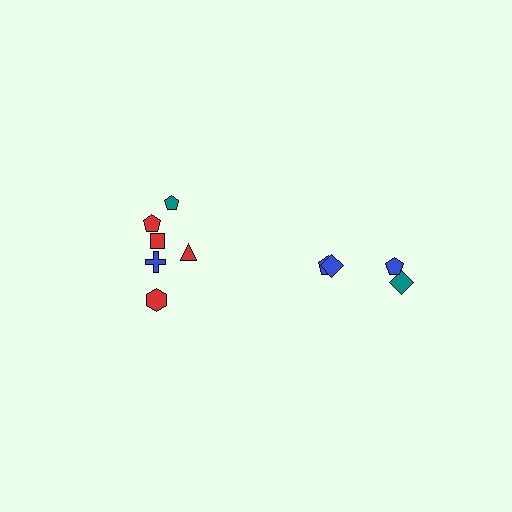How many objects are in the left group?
There are 6 objects.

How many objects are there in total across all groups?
There are 10 objects.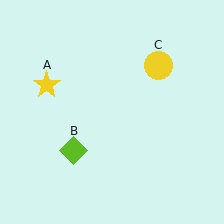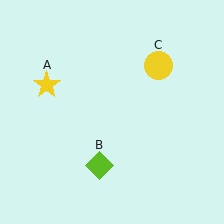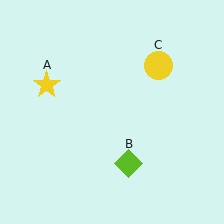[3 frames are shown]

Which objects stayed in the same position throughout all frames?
Yellow star (object A) and yellow circle (object C) remained stationary.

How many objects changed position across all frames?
1 object changed position: lime diamond (object B).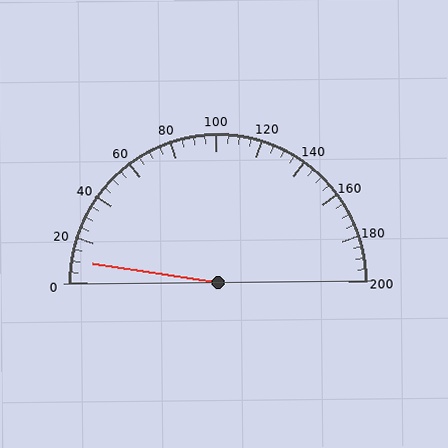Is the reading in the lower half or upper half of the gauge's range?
The reading is in the lower half of the range (0 to 200).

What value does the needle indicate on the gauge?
The needle indicates approximately 10.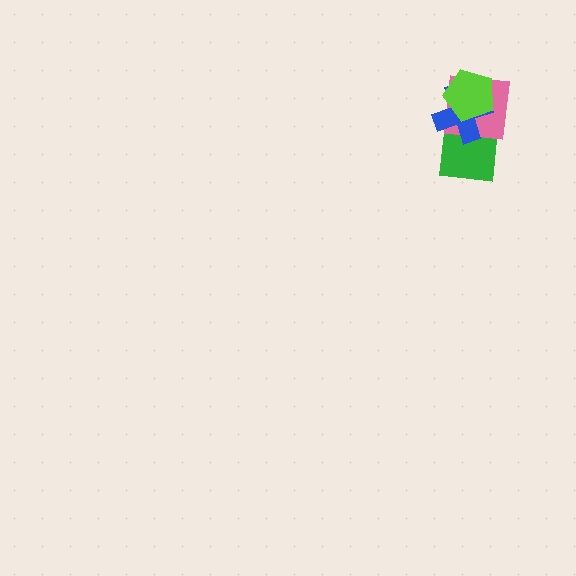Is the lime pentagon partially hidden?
No, no other shape covers it.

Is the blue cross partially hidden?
Yes, it is partially covered by another shape.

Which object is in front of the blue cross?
The lime pentagon is in front of the blue cross.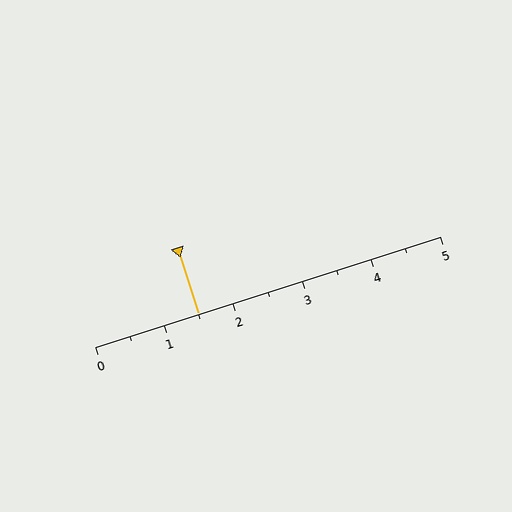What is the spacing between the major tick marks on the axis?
The major ticks are spaced 1 apart.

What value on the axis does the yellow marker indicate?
The marker indicates approximately 1.5.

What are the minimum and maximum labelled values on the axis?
The axis runs from 0 to 5.